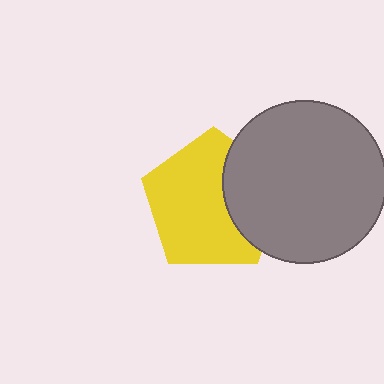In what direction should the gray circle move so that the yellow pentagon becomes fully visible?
The gray circle should move right. That is the shortest direction to clear the overlap and leave the yellow pentagon fully visible.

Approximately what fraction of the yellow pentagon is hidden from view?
Roughly 31% of the yellow pentagon is hidden behind the gray circle.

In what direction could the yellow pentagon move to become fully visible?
The yellow pentagon could move left. That would shift it out from behind the gray circle entirely.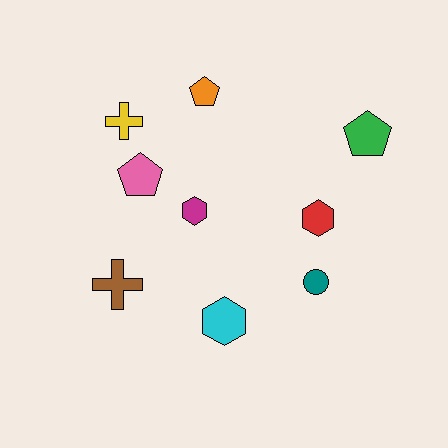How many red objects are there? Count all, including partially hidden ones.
There is 1 red object.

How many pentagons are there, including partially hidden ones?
There are 3 pentagons.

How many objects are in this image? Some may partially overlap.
There are 9 objects.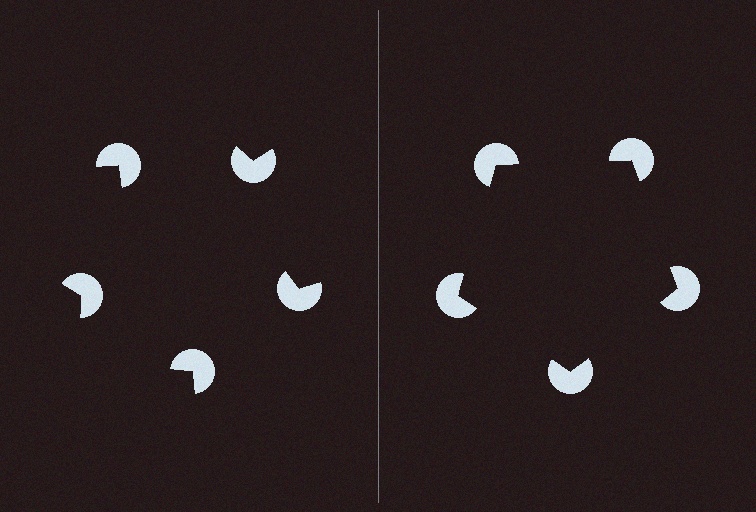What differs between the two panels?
The pac-man discs are positioned identically on both sides; only the wedge orientations differ. On the right they align to a pentagon; on the left they are misaligned.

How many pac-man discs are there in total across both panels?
10 — 5 on each side.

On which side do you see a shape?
An illusory pentagon appears on the right side. On the left side the wedge cuts are rotated, so no coherent shape forms.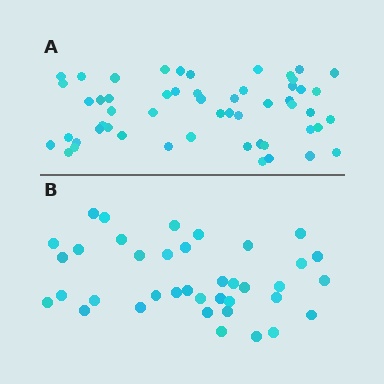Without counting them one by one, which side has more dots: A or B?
Region A (the top region) has more dots.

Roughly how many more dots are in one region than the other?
Region A has approximately 15 more dots than region B.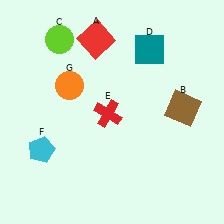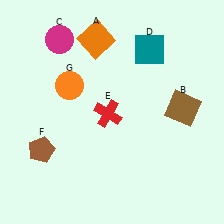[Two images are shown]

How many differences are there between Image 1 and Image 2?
There are 3 differences between the two images.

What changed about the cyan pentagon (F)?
In Image 1, F is cyan. In Image 2, it changed to brown.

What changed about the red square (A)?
In Image 1, A is red. In Image 2, it changed to orange.